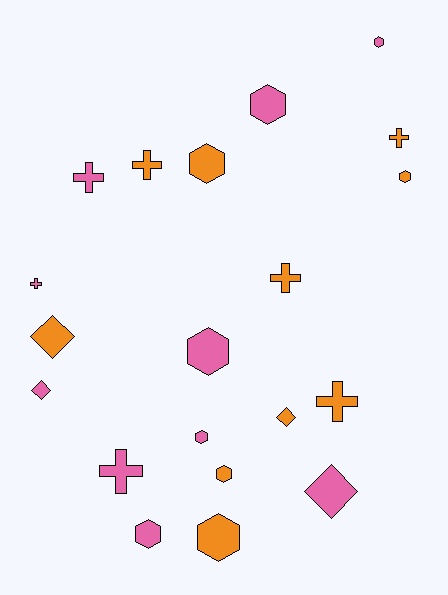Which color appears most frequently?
Pink, with 10 objects.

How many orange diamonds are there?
There are 2 orange diamonds.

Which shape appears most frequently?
Hexagon, with 9 objects.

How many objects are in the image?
There are 20 objects.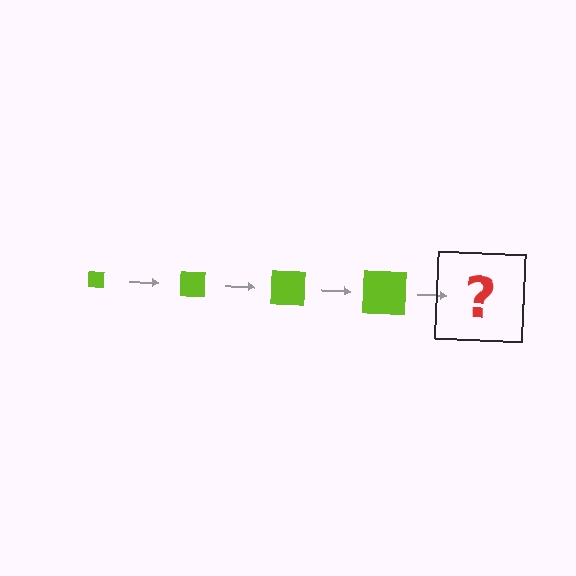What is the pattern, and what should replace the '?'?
The pattern is that the square gets progressively larger each step. The '?' should be a lime square, larger than the previous one.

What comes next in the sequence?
The next element should be a lime square, larger than the previous one.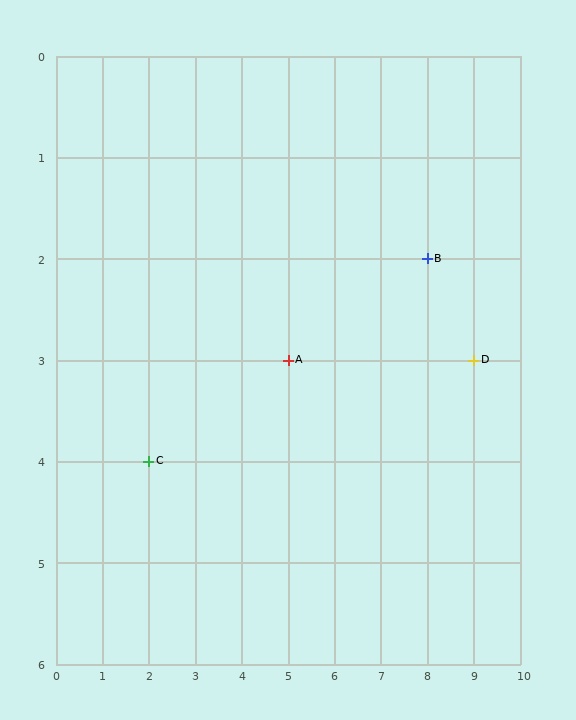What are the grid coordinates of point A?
Point A is at grid coordinates (5, 3).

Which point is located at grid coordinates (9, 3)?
Point D is at (9, 3).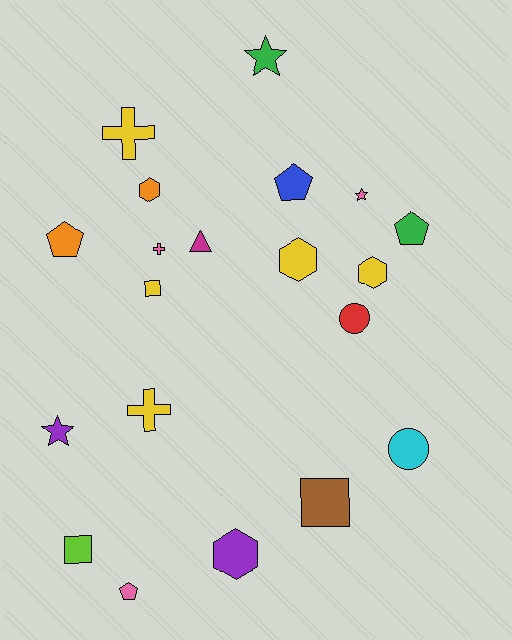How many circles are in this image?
There are 2 circles.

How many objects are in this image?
There are 20 objects.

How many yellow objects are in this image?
There are 5 yellow objects.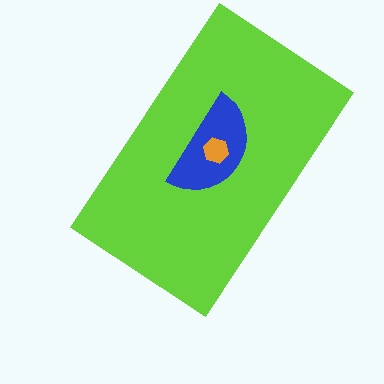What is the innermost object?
The orange hexagon.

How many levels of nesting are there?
3.